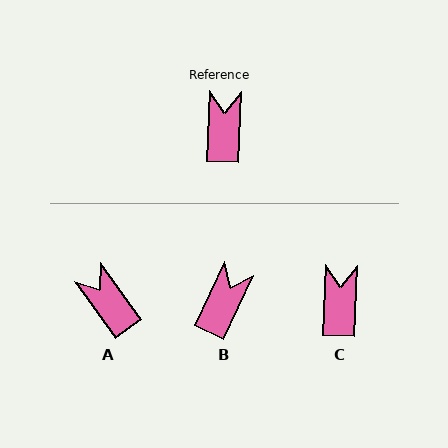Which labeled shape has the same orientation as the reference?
C.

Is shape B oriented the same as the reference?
No, it is off by about 23 degrees.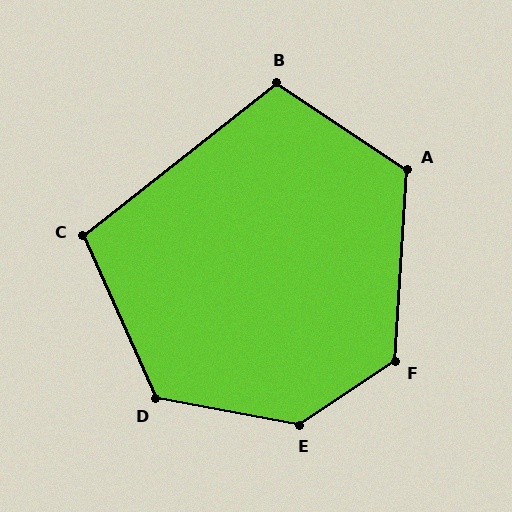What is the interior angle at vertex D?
Approximately 124 degrees (obtuse).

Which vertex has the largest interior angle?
E, at approximately 136 degrees.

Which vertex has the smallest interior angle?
C, at approximately 104 degrees.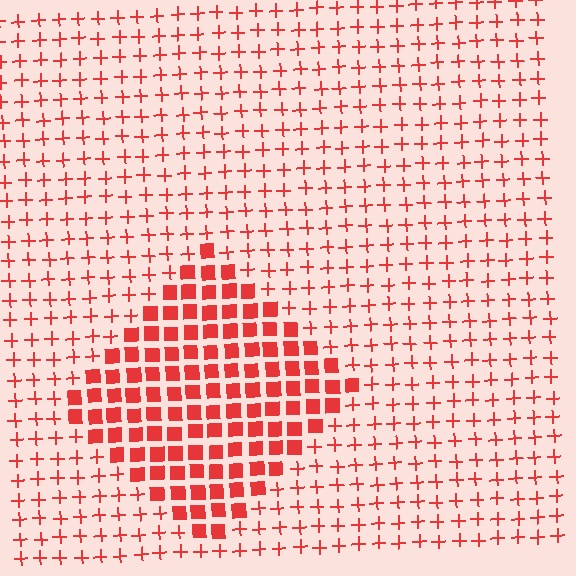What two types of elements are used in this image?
The image uses squares inside the diamond region and plus signs outside it.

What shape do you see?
I see a diamond.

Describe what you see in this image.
The image is filled with small red elements arranged in a uniform grid. A diamond-shaped region contains squares, while the surrounding area contains plus signs. The boundary is defined purely by the change in element shape.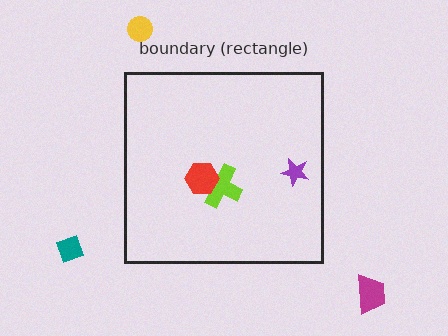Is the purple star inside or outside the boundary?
Inside.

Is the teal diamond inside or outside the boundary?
Outside.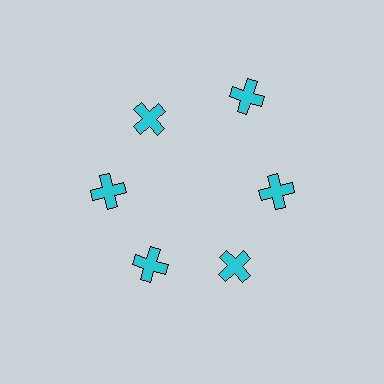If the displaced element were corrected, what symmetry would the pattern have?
It would have 6-fold rotational symmetry — the pattern would map onto itself every 60 degrees.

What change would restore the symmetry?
The symmetry would be restored by moving it inward, back onto the ring so that all 6 crosses sit at equal angles and equal distance from the center.